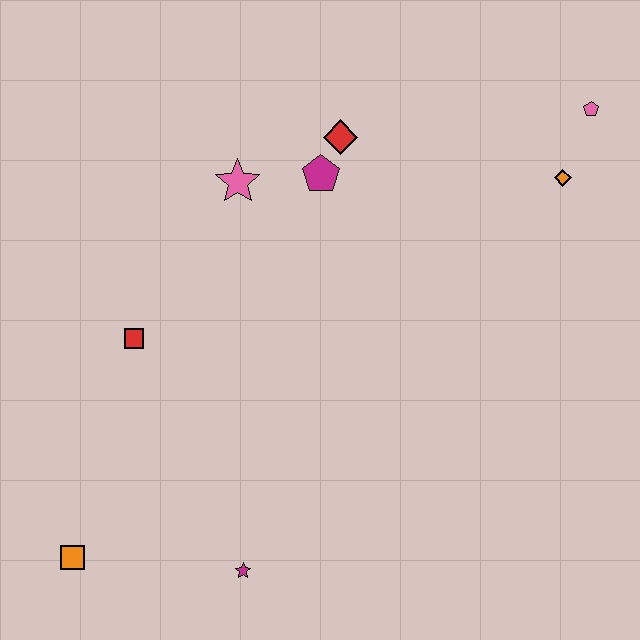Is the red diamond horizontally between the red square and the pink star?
No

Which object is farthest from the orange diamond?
The orange square is farthest from the orange diamond.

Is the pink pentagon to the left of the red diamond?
No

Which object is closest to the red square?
The pink star is closest to the red square.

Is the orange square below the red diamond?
Yes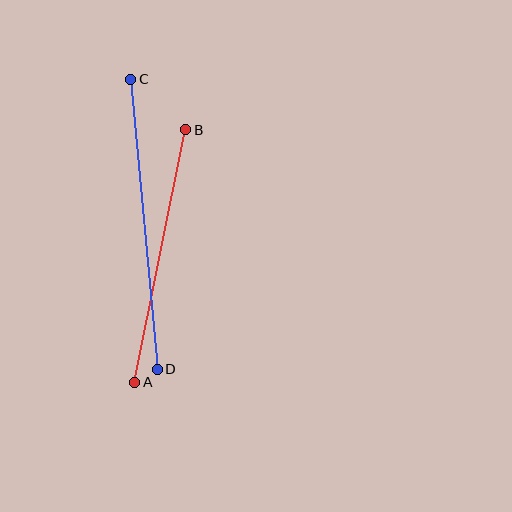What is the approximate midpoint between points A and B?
The midpoint is at approximately (160, 256) pixels.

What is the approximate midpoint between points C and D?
The midpoint is at approximately (144, 224) pixels.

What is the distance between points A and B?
The distance is approximately 258 pixels.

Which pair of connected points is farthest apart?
Points C and D are farthest apart.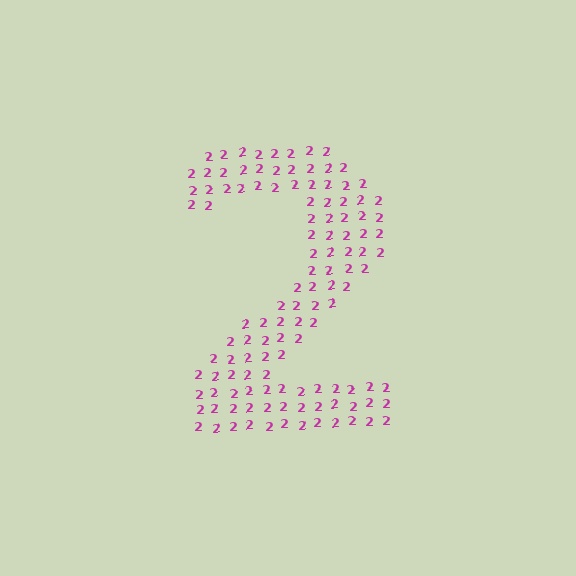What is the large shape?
The large shape is the digit 2.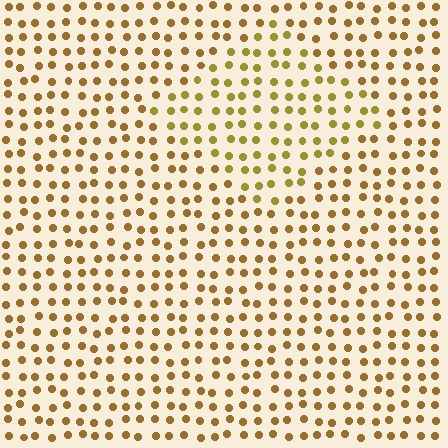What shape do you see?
I see a diamond.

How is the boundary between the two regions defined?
The boundary is defined purely by a slight shift in hue (about 20 degrees). Spacing, size, and orientation are identical on both sides.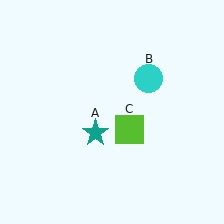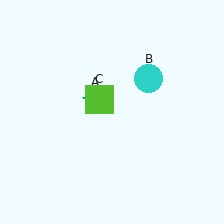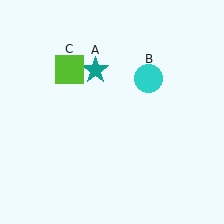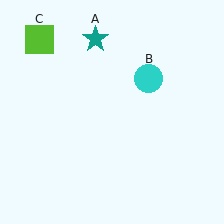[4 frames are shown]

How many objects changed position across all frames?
2 objects changed position: teal star (object A), lime square (object C).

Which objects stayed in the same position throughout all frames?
Cyan circle (object B) remained stationary.